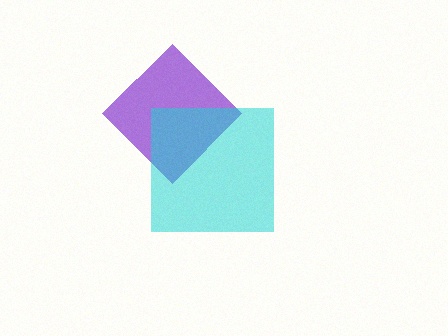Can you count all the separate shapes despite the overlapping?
Yes, there are 2 separate shapes.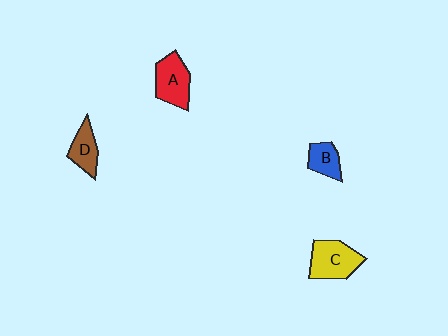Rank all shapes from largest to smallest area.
From largest to smallest: C (yellow), A (red), D (brown), B (blue).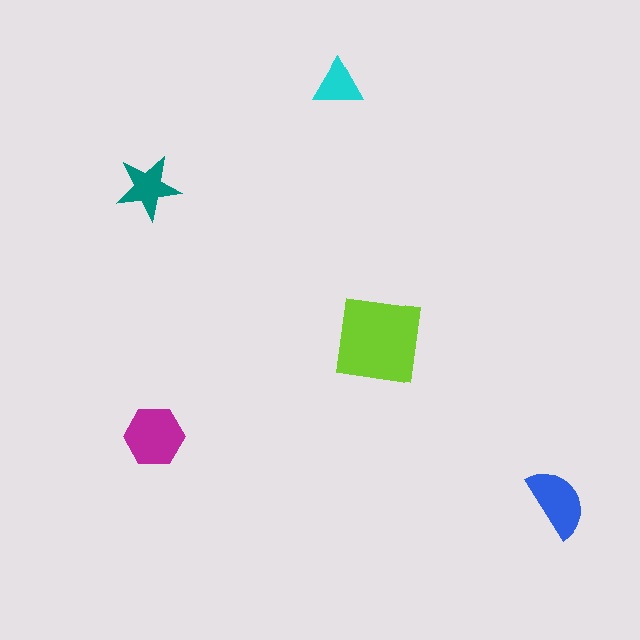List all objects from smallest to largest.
The cyan triangle, the teal star, the blue semicircle, the magenta hexagon, the lime square.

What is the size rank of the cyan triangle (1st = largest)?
5th.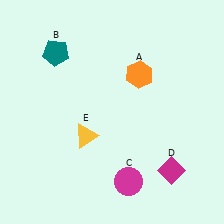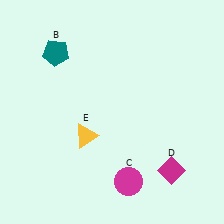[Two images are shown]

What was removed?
The orange hexagon (A) was removed in Image 2.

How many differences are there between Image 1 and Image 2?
There is 1 difference between the two images.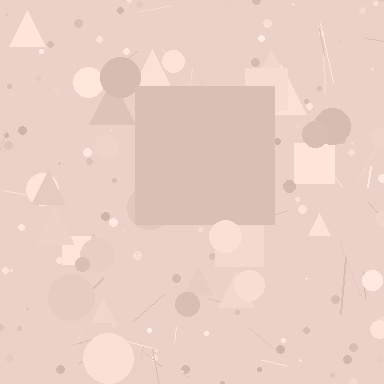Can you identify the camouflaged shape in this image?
The camouflaged shape is a square.